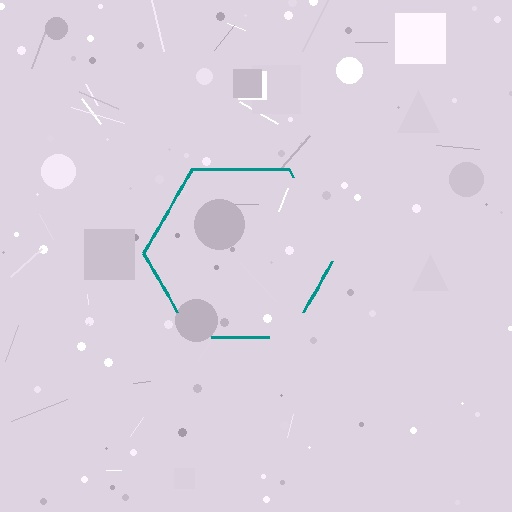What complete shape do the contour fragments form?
The contour fragments form a hexagon.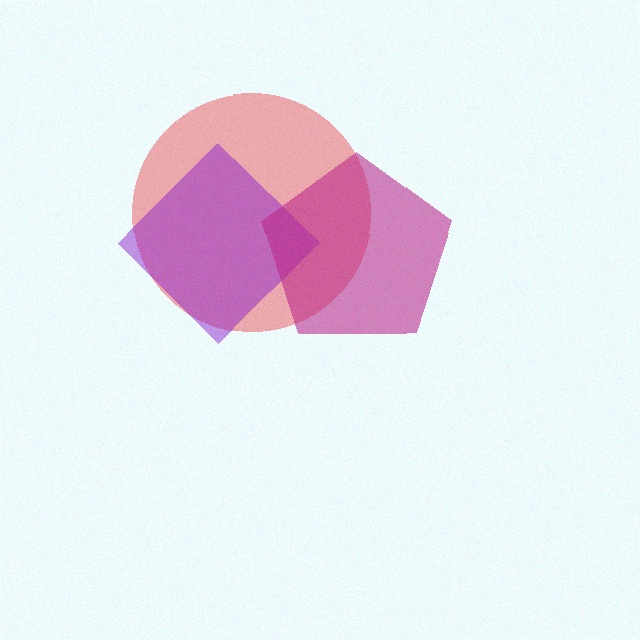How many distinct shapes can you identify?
There are 3 distinct shapes: a red circle, a purple diamond, a magenta pentagon.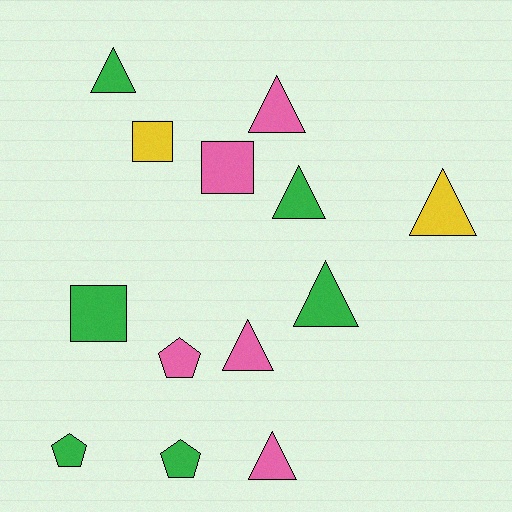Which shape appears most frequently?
Triangle, with 7 objects.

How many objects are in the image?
There are 13 objects.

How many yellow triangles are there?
There is 1 yellow triangle.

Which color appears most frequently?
Green, with 6 objects.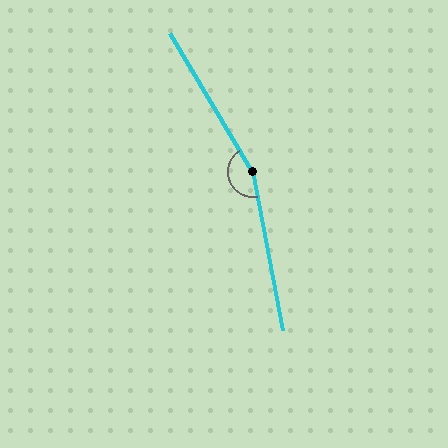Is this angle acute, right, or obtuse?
It is obtuse.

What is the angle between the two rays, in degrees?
Approximately 160 degrees.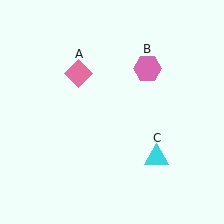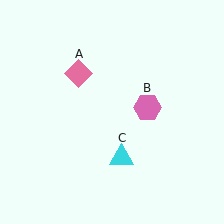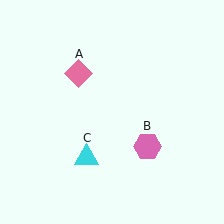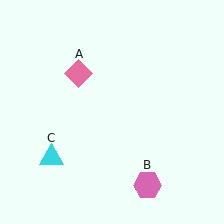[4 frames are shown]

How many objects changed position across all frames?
2 objects changed position: pink hexagon (object B), cyan triangle (object C).